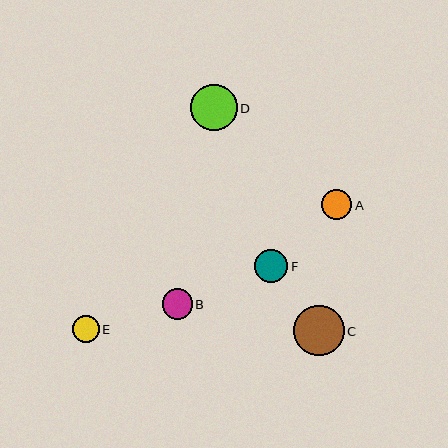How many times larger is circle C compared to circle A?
Circle C is approximately 1.7 times the size of circle A.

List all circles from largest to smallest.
From largest to smallest: C, D, F, B, A, E.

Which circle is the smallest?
Circle E is the smallest with a size of approximately 27 pixels.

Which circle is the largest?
Circle C is the largest with a size of approximately 50 pixels.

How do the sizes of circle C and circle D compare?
Circle C and circle D are approximately the same size.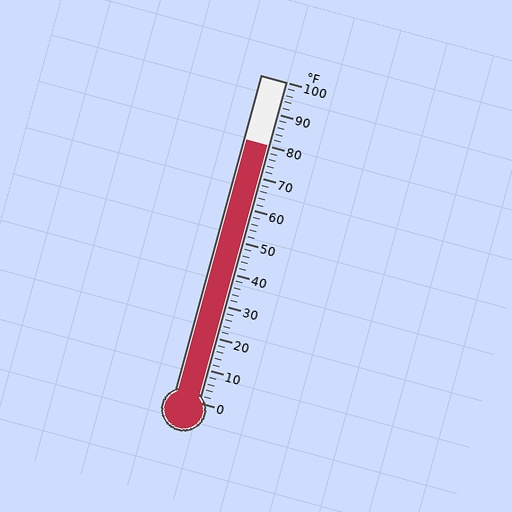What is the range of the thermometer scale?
The thermometer scale ranges from 0°F to 100°F.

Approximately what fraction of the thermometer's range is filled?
The thermometer is filled to approximately 80% of its range.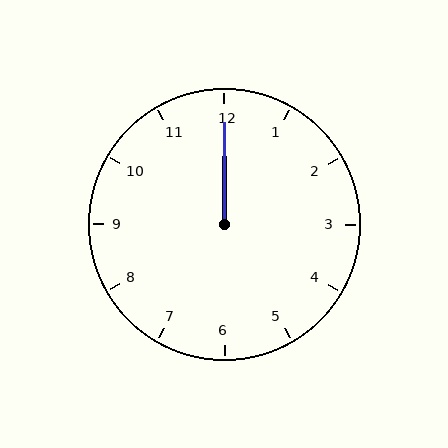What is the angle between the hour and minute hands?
Approximately 0 degrees.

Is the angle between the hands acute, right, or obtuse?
It is acute.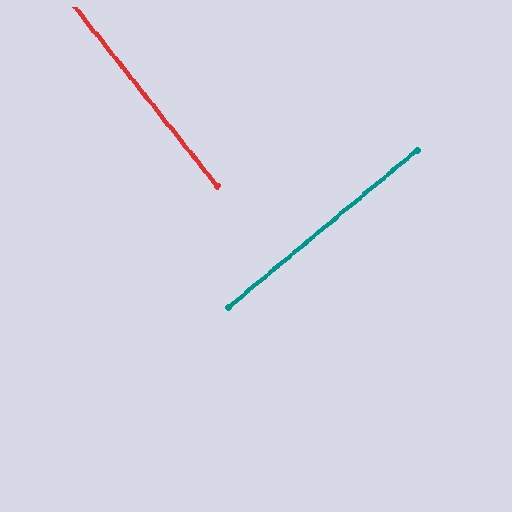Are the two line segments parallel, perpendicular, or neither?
Perpendicular — they meet at approximately 89°.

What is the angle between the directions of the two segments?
Approximately 89 degrees.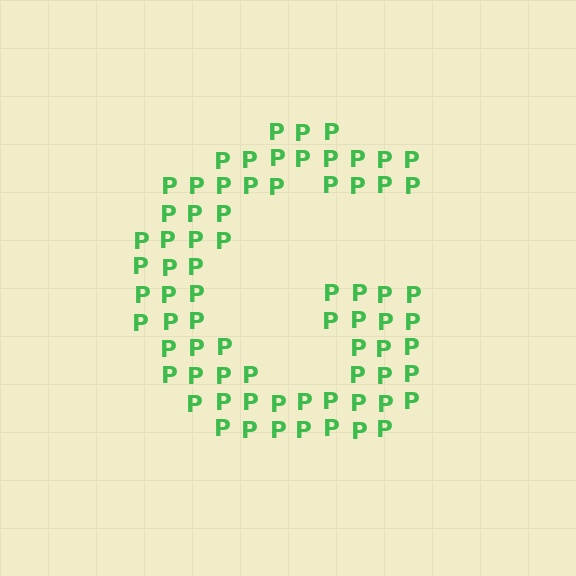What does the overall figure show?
The overall figure shows the letter G.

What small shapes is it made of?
It is made of small letter P's.